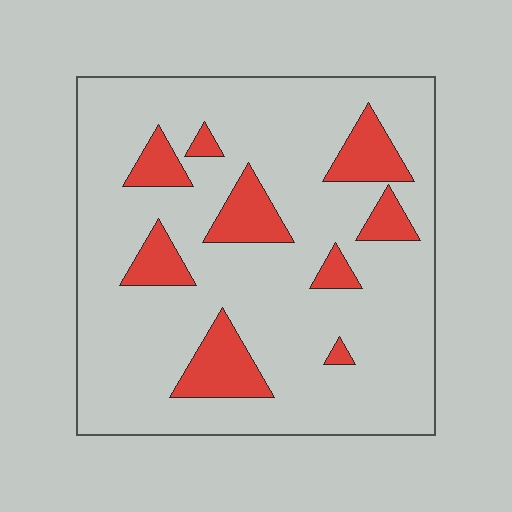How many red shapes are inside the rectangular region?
9.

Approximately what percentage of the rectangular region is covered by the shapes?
Approximately 15%.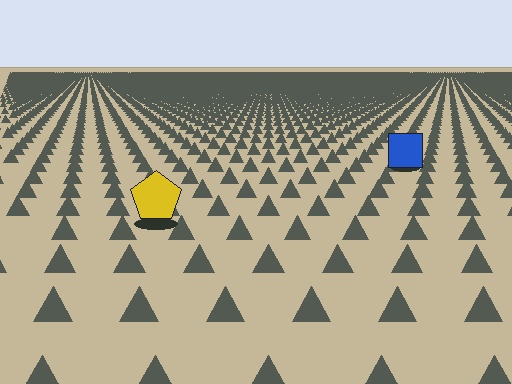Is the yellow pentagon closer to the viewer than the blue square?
Yes. The yellow pentagon is closer — you can tell from the texture gradient: the ground texture is coarser near it.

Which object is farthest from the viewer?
The blue square is farthest from the viewer. It appears smaller and the ground texture around it is denser.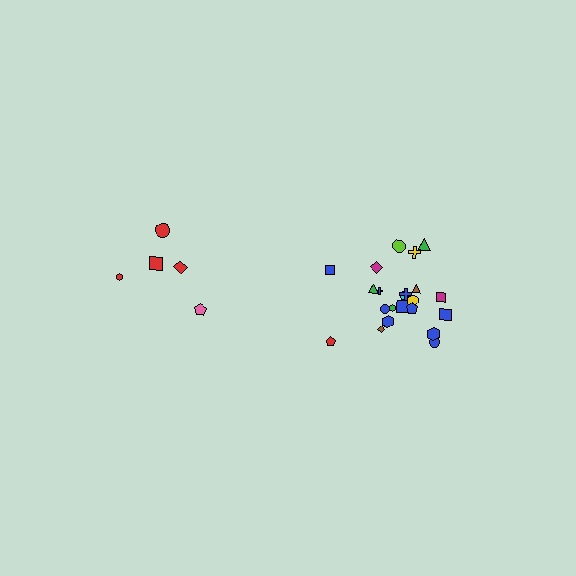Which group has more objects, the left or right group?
The right group.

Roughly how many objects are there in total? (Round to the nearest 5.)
Roughly 25 objects in total.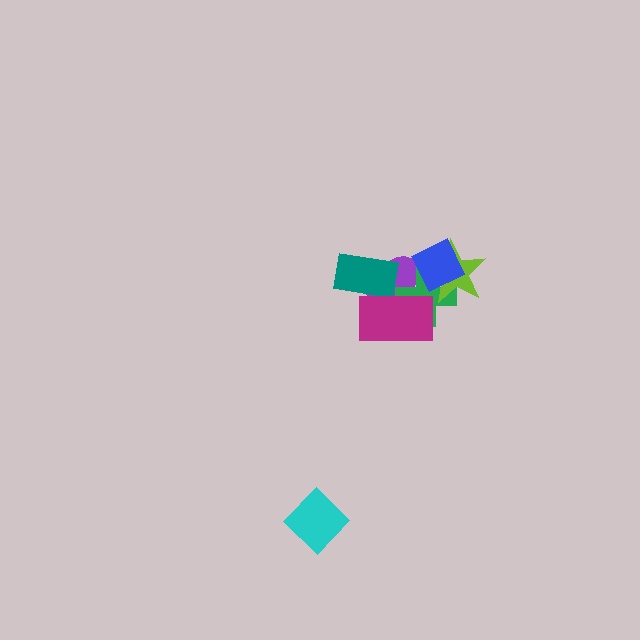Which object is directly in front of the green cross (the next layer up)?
The lime star is directly in front of the green cross.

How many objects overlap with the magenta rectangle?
3 objects overlap with the magenta rectangle.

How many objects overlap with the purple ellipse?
4 objects overlap with the purple ellipse.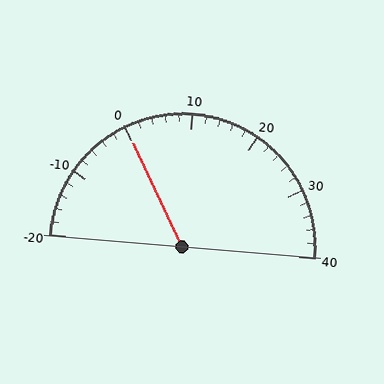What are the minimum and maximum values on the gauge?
The gauge ranges from -20 to 40.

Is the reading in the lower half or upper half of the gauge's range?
The reading is in the lower half of the range (-20 to 40).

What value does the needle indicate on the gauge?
The needle indicates approximately 0.